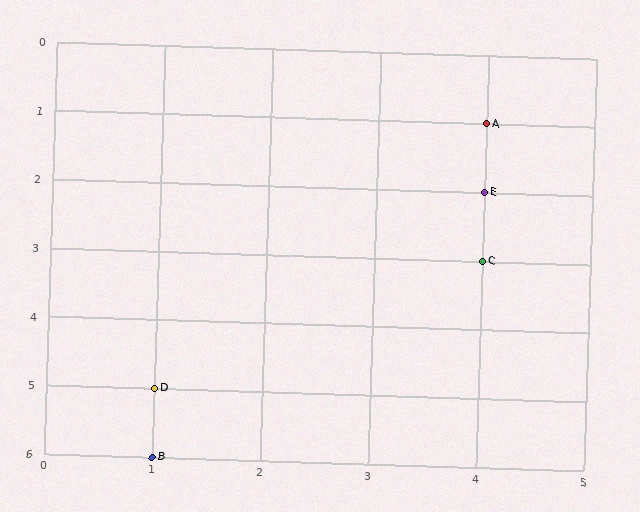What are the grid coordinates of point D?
Point D is at grid coordinates (1, 5).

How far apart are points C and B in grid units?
Points C and B are 3 columns and 3 rows apart (about 4.2 grid units diagonally).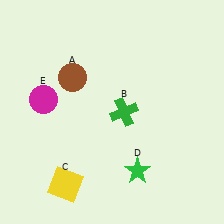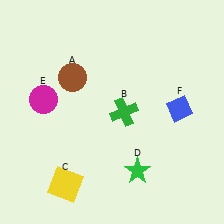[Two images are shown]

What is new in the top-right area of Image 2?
A blue diamond (F) was added in the top-right area of Image 2.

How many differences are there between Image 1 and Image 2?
There is 1 difference between the two images.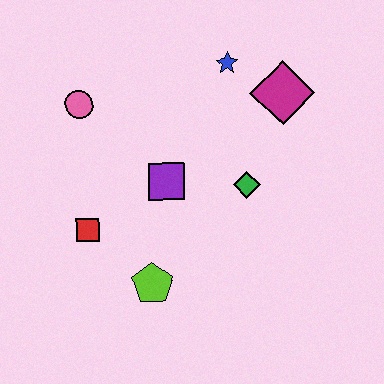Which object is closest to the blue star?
The magenta diamond is closest to the blue star.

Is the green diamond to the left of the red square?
No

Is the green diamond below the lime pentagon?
No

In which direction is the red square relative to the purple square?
The red square is to the left of the purple square.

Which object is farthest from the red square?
The magenta diamond is farthest from the red square.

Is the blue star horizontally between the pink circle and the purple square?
No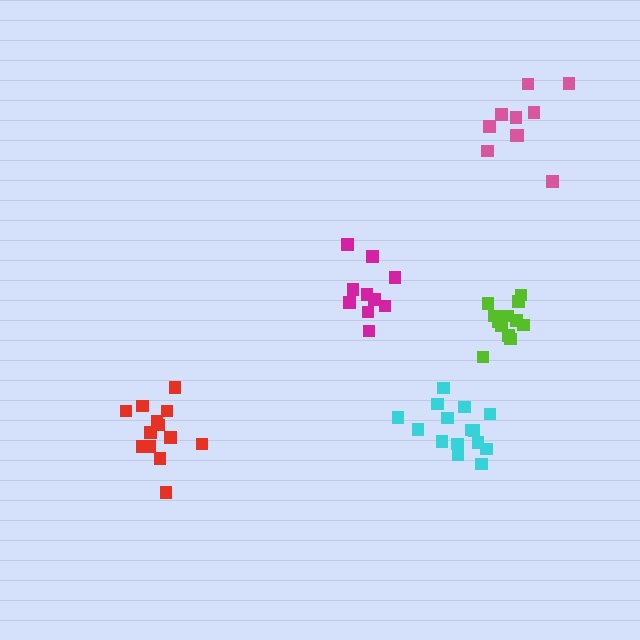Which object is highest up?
The pink cluster is topmost.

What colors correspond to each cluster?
The clusters are colored: red, cyan, magenta, pink, lime.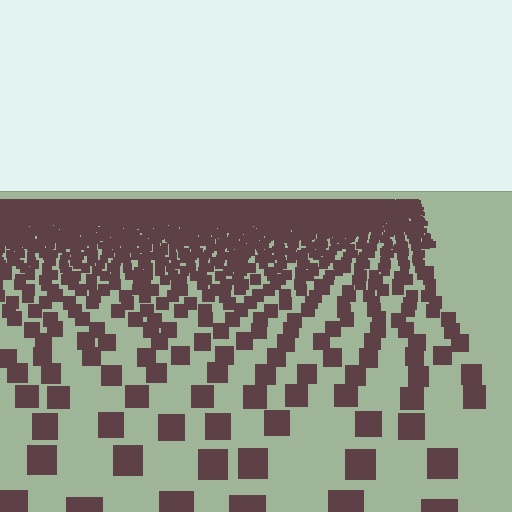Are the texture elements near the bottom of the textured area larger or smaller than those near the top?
Larger. Near the bottom, elements are closer to the viewer and appear at a bigger on-screen size.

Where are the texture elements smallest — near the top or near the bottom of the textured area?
Near the top.